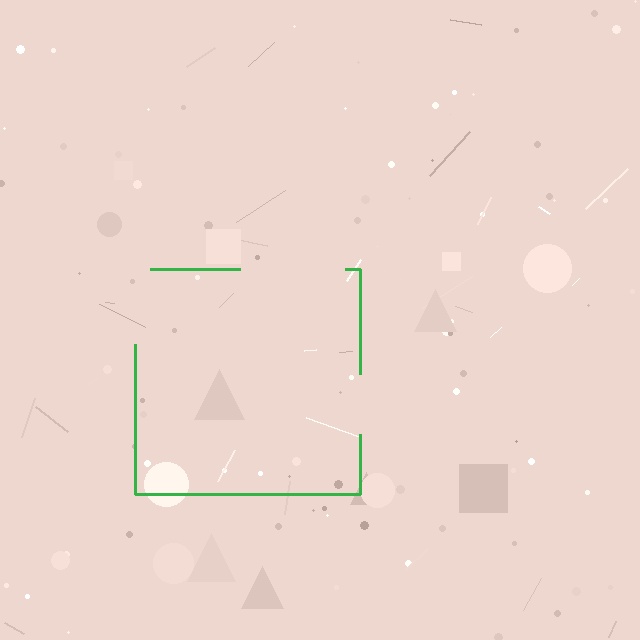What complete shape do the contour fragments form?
The contour fragments form a square.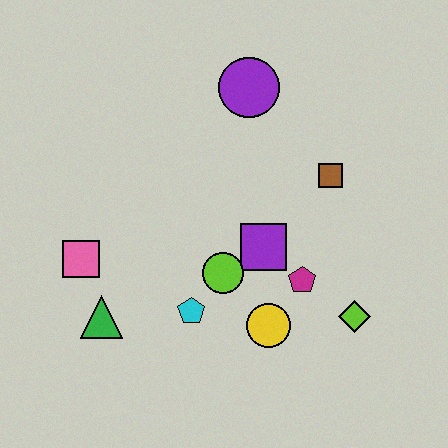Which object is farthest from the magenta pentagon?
The pink square is farthest from the magenta pentagon.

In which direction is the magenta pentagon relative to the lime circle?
The magenta pentagon is to the right of the lime circle.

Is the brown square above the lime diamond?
Yes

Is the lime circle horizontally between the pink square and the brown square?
Yes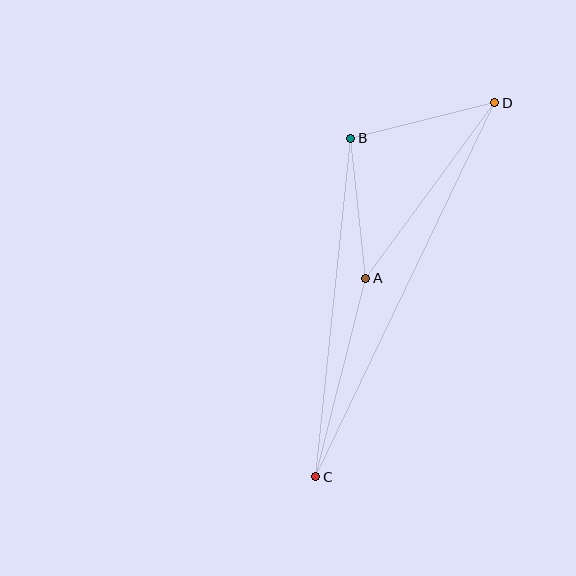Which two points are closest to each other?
Points A and B are closest to each other.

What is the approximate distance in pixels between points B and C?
The distance between B and C is approximately 340 pixels.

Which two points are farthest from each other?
Points C and D are farthest from each other.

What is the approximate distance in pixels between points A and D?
The distance between A and D is approximately 218 pixels.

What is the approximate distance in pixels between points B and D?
The distance between B and D is approximately 148 pixels.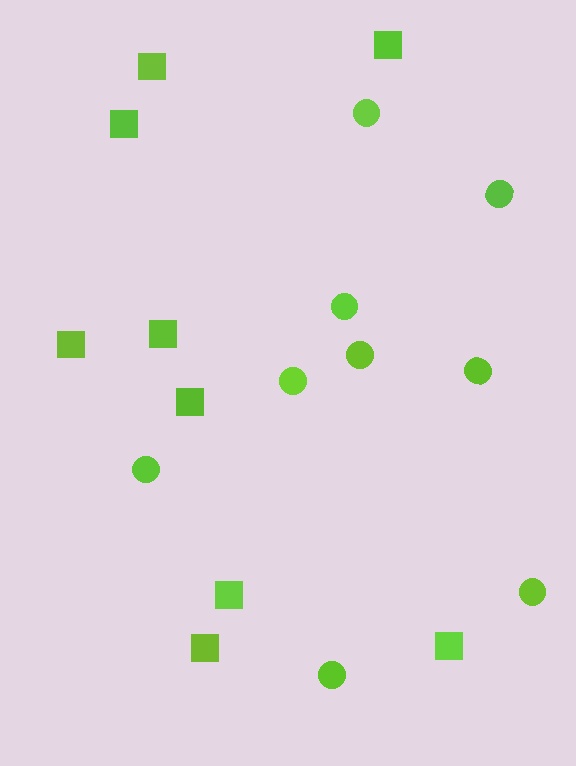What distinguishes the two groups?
There are 2 groups: one group of squares (9) and one group of circles (9).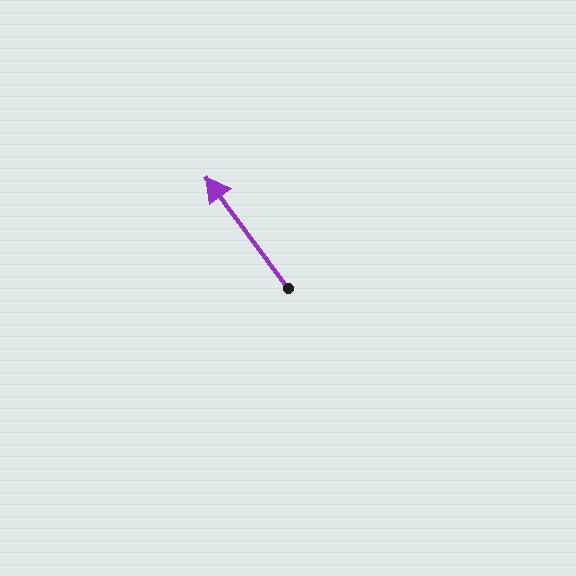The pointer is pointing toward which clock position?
Roughly 11 o'clock.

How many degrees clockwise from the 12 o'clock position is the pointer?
Approximately 324 degrees.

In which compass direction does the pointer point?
Northwest.